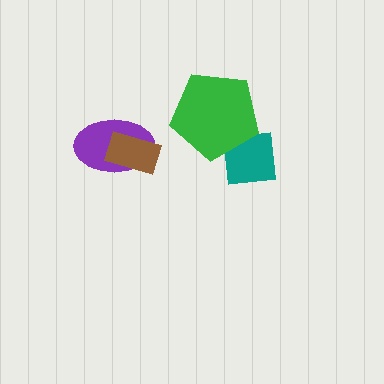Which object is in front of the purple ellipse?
The brown rectangle is in front of the purple ellipse.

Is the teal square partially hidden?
Yes, it is partially covered by another shape.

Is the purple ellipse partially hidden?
Yes, it is partially covered by another shape.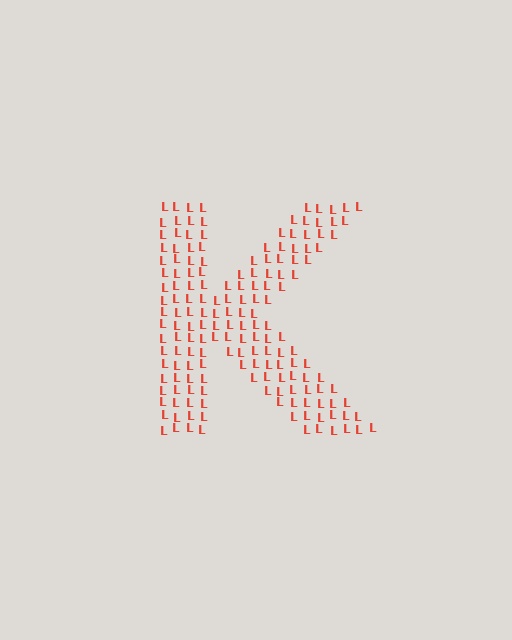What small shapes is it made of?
It is made of small letter L's.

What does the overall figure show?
The overall figure shows the letter K.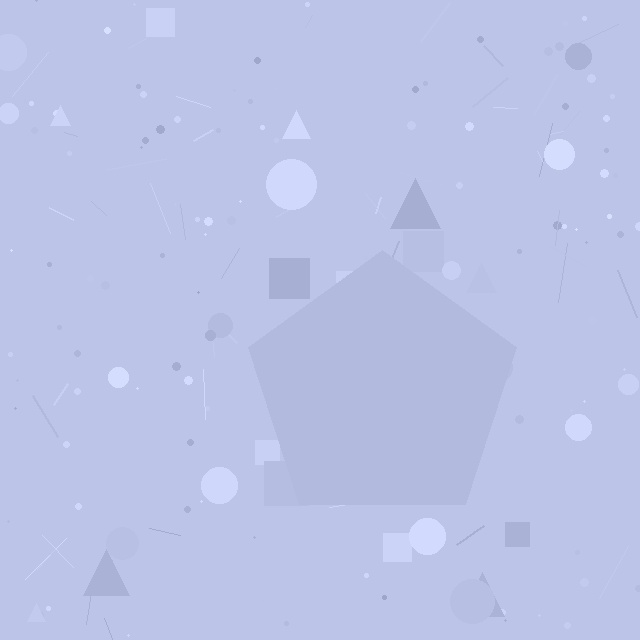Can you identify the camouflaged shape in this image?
The camouflaged shape is a pentagon.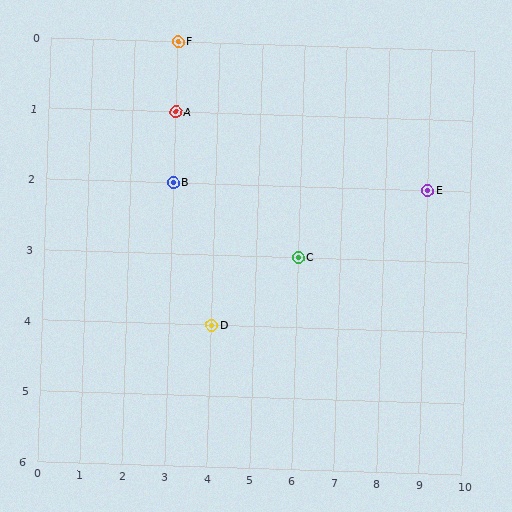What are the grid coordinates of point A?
Point A is at grid coordinates (3, 1).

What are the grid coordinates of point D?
Point D is at grid coordinates (4, 4).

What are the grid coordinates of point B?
Point B is at grid coordinates (3, 2).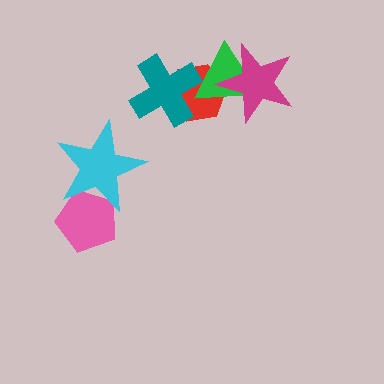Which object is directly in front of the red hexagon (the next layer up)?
The green triangle is directly in front of the red hexagon.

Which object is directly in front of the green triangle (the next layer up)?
The teal cross is directly in front of the green triangle.